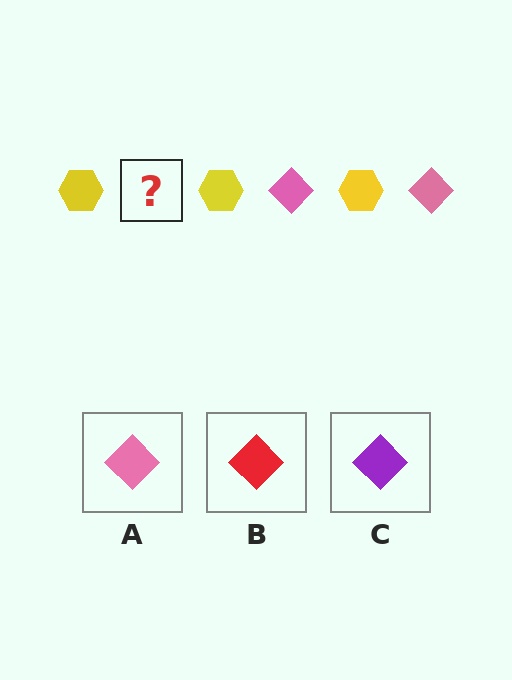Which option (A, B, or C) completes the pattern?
A.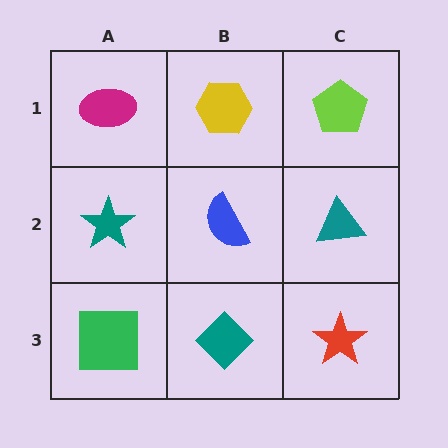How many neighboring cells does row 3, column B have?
3.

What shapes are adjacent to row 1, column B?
A blue semicircle (row 2, column B), a magenta ellipse (row 1, column A), a lime pentagon (row 1, column C).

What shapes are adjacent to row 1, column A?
A teal star (row 2, column A), a yellow hexagon (row 1, column B).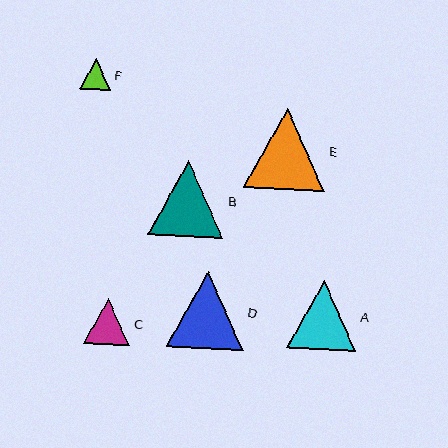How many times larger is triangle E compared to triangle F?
Triangle E is approximately 2.6 times the size of triangle F.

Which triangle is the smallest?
Triangle F is the smallest with a size of approximately 31 pixels.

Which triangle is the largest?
Triangle E is the largest with a size of approximately 81 pixels.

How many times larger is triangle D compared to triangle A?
Triangle D is approximately 1.1 times the size of triangle A.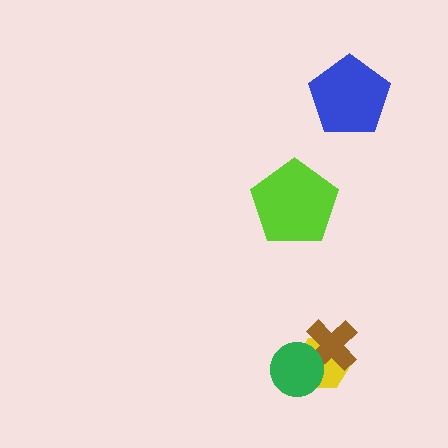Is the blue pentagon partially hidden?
No, no other shape covers it.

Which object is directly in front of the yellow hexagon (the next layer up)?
The brown cross is directly in front of the yellow hexagon.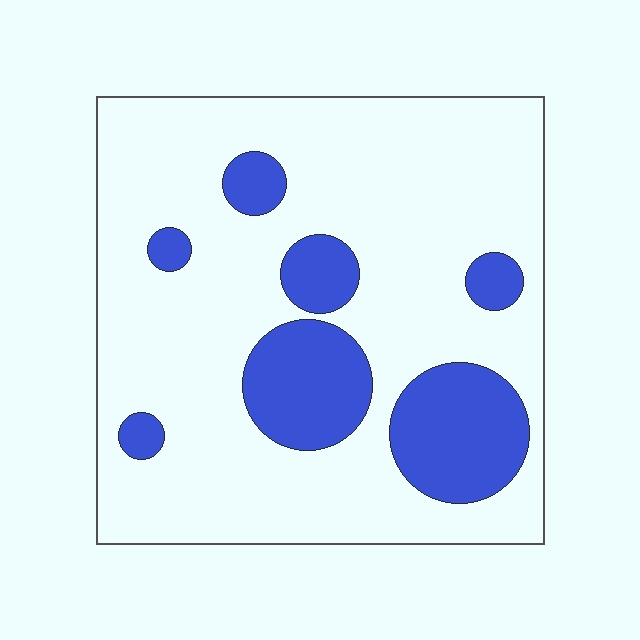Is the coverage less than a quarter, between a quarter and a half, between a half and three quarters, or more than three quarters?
Less than a quarter.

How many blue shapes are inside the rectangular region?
7.